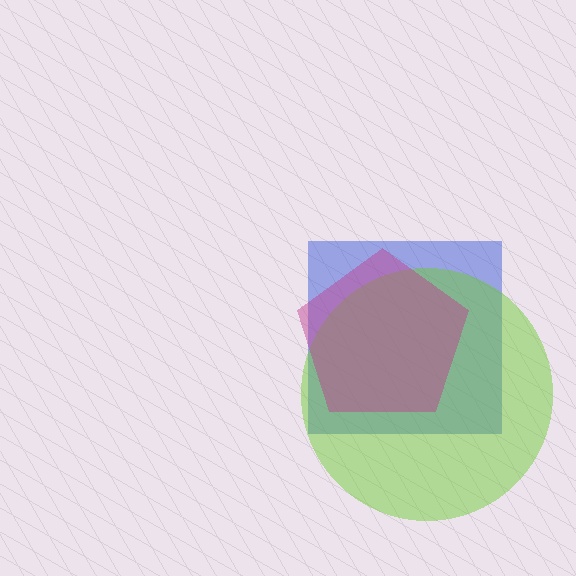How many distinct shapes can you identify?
There are 3 distinct shapes: a blue square, a lime circle, a magenta pentagon.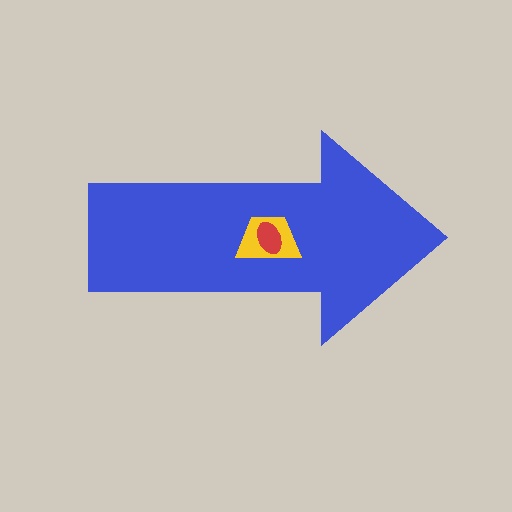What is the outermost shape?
The blue arrow.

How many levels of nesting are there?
3.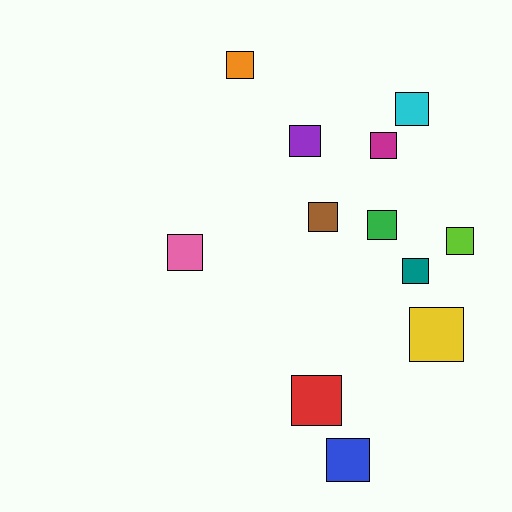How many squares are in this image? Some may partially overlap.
There are 12 squares.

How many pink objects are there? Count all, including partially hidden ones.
There is 1 pink object.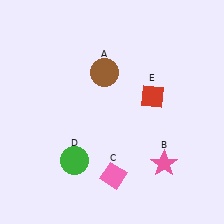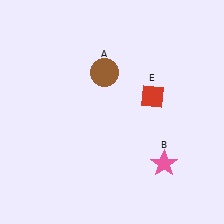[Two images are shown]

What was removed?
The green circle (D), the pink diamond (C) were removed in Image 2.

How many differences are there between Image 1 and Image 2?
There are 2 differences between the two images.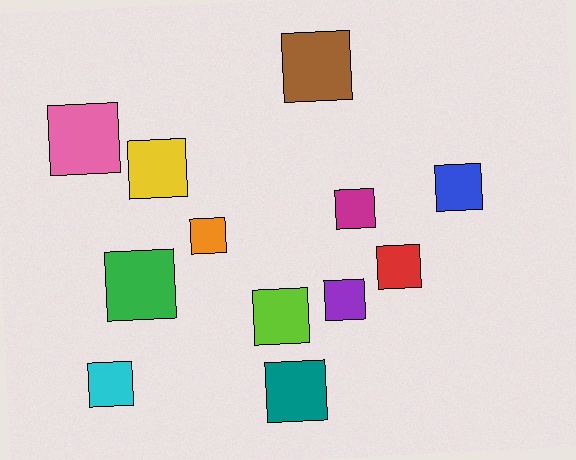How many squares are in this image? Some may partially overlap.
There are 12 squares.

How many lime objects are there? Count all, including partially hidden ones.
There is 1 lime object.